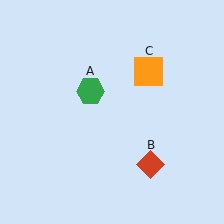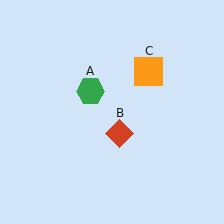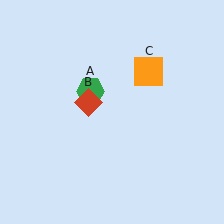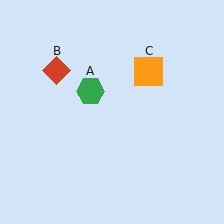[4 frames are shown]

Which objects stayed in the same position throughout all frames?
Green hexagon (object A) and orange square (object C) remained stationary.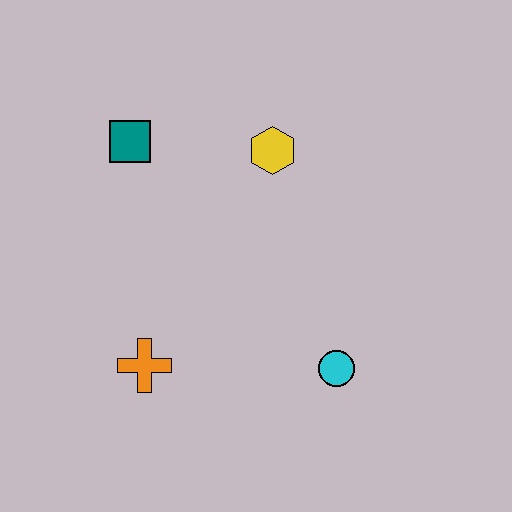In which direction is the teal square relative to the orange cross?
The teal square is above the orange cross.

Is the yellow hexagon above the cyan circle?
Yes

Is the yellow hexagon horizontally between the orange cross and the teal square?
No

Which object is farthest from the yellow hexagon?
The orange cross is farthest from the yellow hexagon.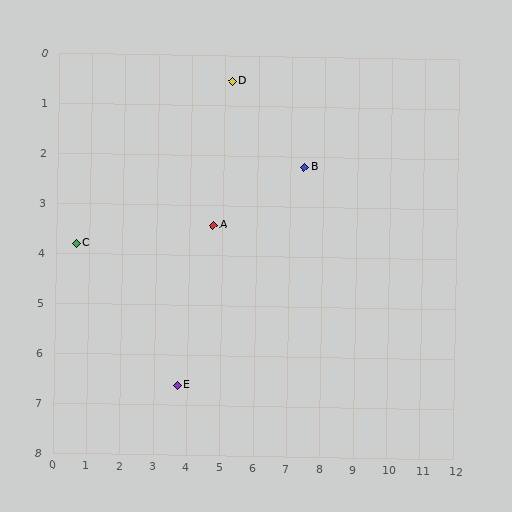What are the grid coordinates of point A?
Point A is at approximately (4.7, 3.4).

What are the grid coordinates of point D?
Point D is at approximately (5.2, 0.5).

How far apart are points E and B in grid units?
Points E and B are about 5.7 grid units apart.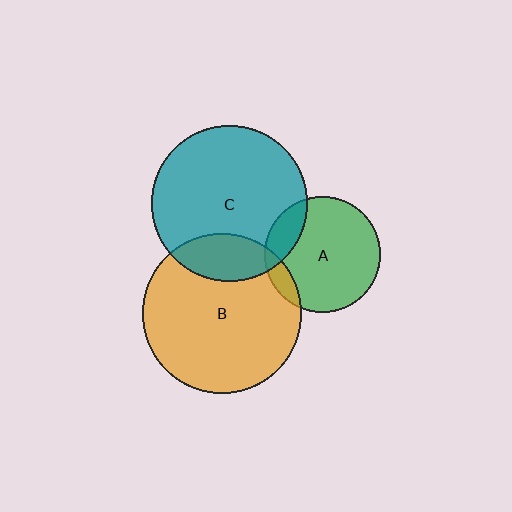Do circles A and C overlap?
Yes.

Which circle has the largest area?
Circle B (orange).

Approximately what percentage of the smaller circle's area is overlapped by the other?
Approximately 15%.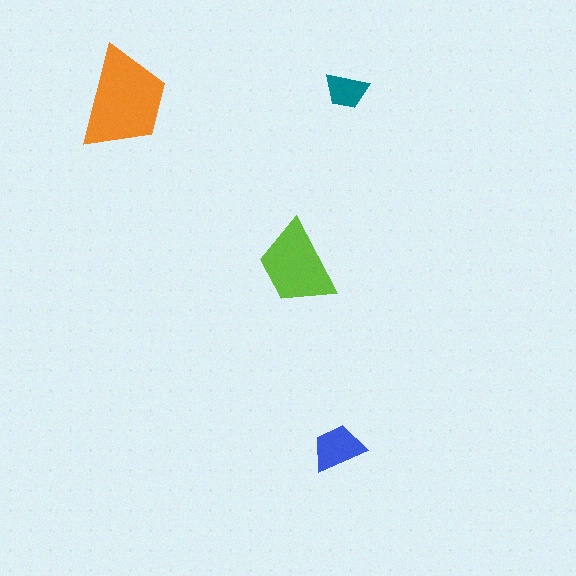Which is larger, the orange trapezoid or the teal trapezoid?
The orange one.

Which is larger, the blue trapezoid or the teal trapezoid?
The blue one.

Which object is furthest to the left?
The orange trapezoid is leftmost.